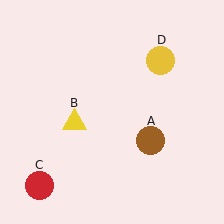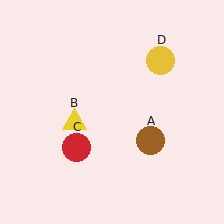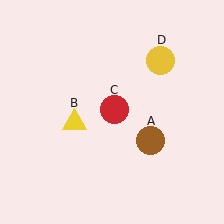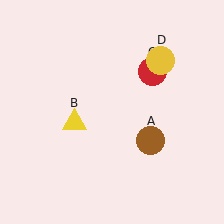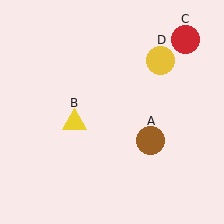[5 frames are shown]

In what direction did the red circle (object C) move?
The red circle (object C) moved up and to the right.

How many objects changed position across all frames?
1 object changed position: red circle (object C).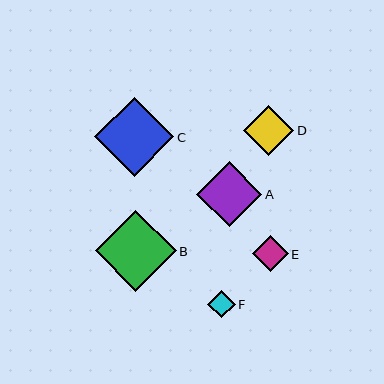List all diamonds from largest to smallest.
From largest to smallest: B, C, A, D, E, F.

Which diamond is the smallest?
Diamond F is the smallest with a size of approximately 27 pixels.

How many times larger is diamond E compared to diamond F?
Diamond E is approximately 1.3 times the size of diamond F.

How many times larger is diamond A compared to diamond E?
Diamond A is approximately 1.8 times the size of diamond E.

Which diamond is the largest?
Diamond B is the largest with a size of approximately 81 pixels.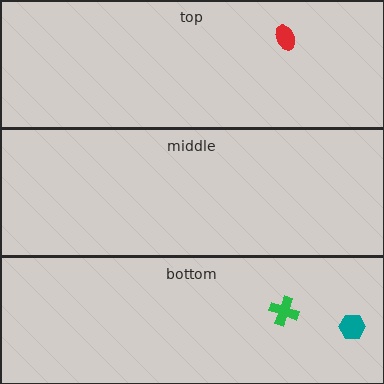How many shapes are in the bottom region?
2.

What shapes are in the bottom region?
The teal hexagon, the green cross.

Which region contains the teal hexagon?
The bottom region.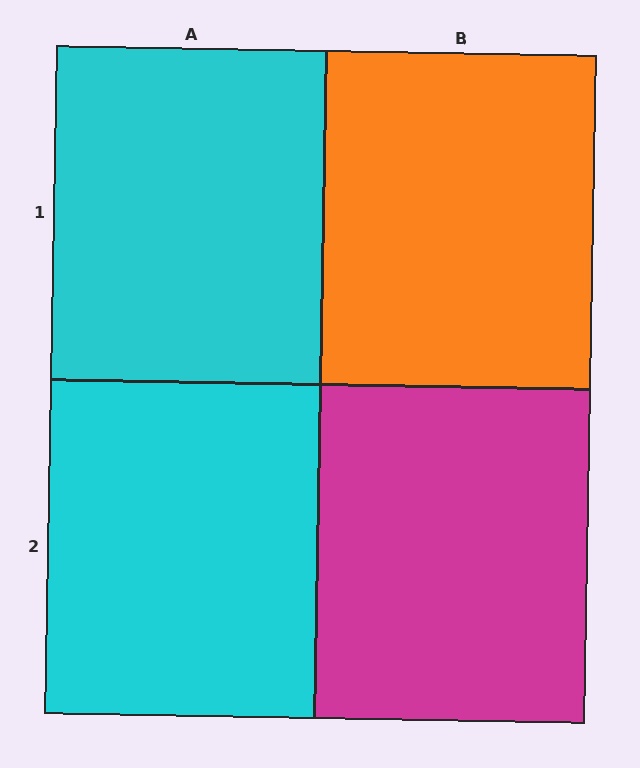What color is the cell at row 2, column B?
Magenta.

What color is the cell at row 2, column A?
Cyan.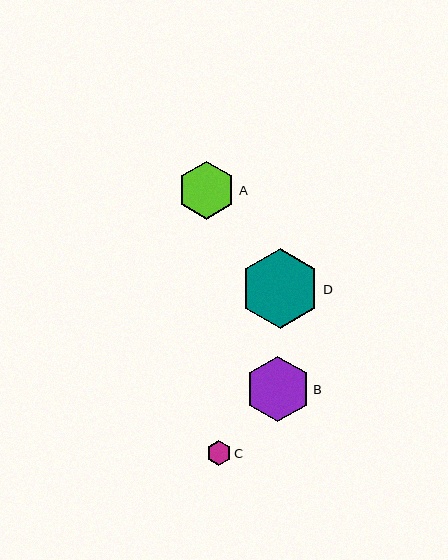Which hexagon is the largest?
Hexagon D is the largest with a size of approximately 80 pixels.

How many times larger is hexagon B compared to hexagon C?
Hexagon B is approximately 2.6 times the size of hexagon C.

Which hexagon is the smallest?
Hexagon C is the smallest with a size of approximately 25 pixels.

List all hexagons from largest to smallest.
From largest to smallest: D, B, A, C.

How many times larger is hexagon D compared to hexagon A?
Hexagon D is approximately 1.4 times the size of hexagon A.